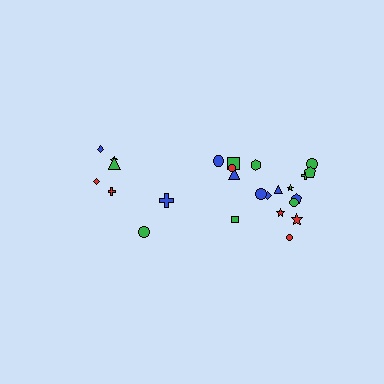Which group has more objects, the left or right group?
The right group.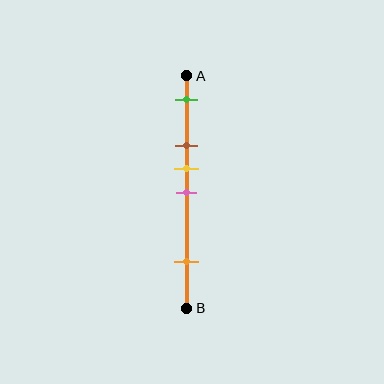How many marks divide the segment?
There are 5 marks dividing the segment.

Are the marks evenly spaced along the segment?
No, the marks are not evenly spaced.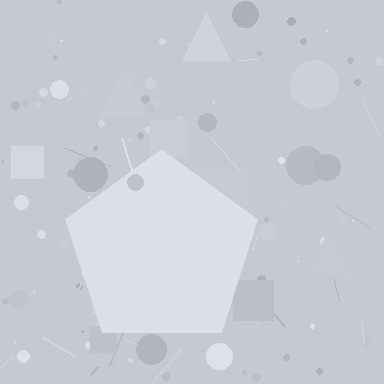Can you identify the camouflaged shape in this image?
The camouflaged shape is a pentagon.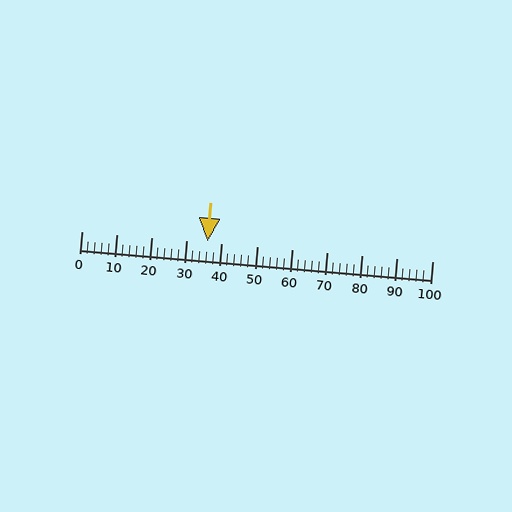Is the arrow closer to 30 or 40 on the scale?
The arrow is closer to 40.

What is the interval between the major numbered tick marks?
The major tick marks are spaced 10 units apart.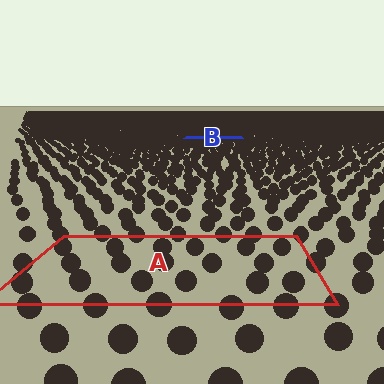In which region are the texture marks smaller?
The texture marks are smaller in region B, because it is farther away.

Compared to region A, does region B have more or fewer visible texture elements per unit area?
Region B has more texture elements per unit area — they are packed more densely because it is farther away.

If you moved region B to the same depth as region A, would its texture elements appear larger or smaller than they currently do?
They would appear larger. At a closer depth, the same texture elements are projected at a bigger on-screen size.